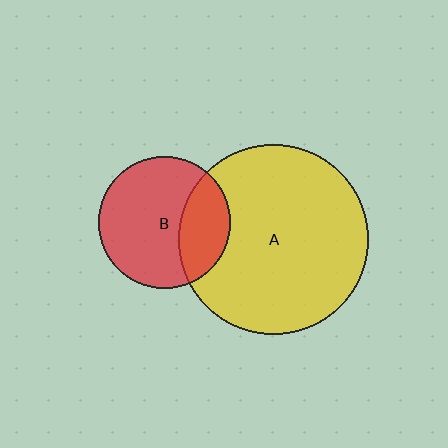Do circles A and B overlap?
Yes.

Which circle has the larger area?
Circle A (yellow).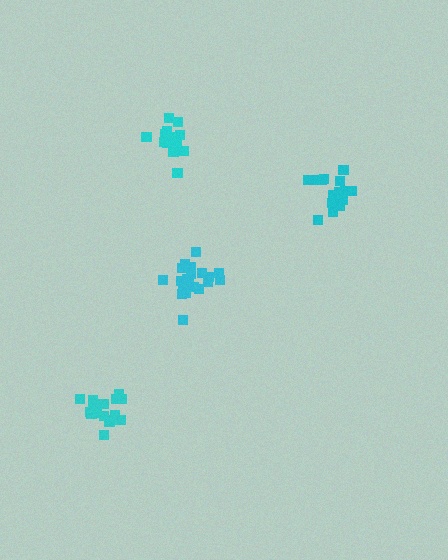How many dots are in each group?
Group 1: 20 dots, Group 2: 17 dots, Group 3: 16 dots, Group 4: 16 dots (69 total).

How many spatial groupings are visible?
There are 4 spatial groupings.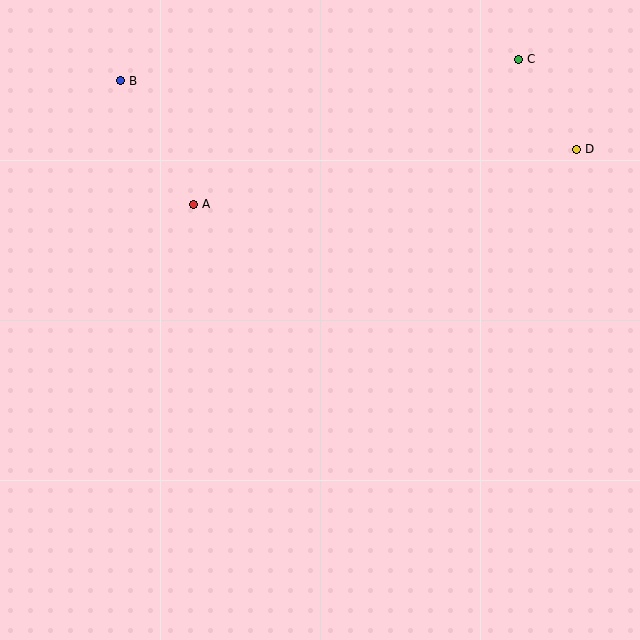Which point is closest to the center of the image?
Point A at (193, 204) is closest to the center.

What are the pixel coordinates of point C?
Point C is at (518, 59).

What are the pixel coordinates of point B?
Point B is at (120, 81).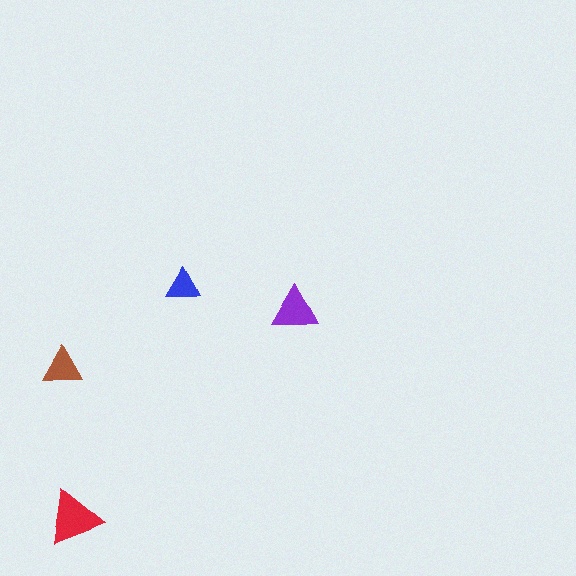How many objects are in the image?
There are 4 objects in the image.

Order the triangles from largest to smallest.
the red one, the purple one, the brown one, the blue one.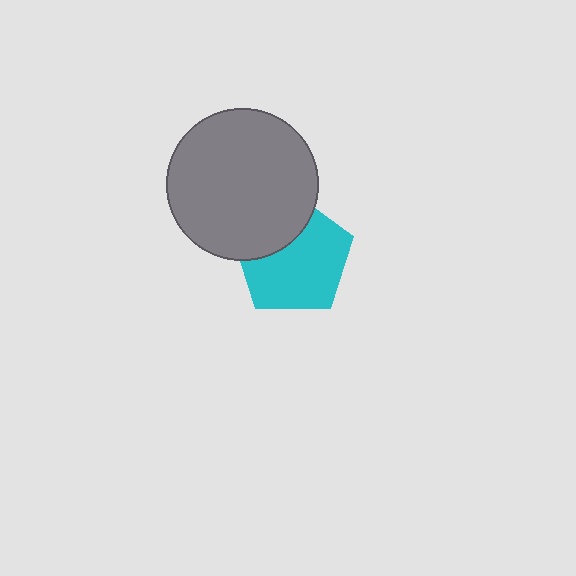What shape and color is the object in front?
The object in front is a gray circle.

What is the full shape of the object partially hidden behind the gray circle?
The partially hidden object is a cyan pentagon.